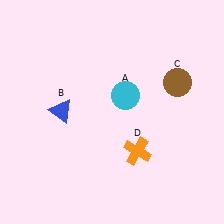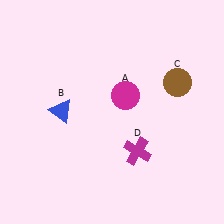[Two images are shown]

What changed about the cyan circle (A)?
In Image 1, A is cyan. In Image 2, it changed to magenta.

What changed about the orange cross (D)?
In Image 1, D is orange. In Image 2, it changed to magenta.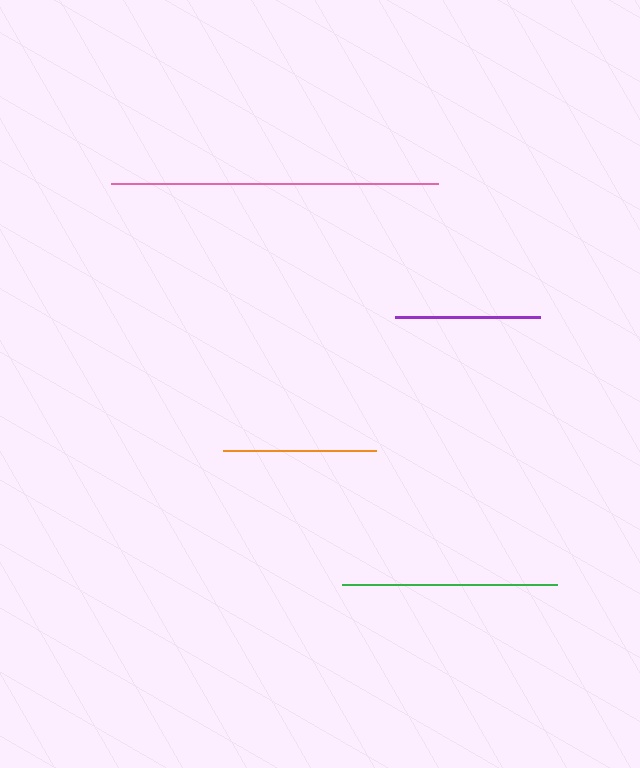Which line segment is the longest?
The pink line is the longest at approximately 327 pixels.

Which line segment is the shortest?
The purple line is the shortest at approximately 144 pixels.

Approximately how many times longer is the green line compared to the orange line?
The green line is approximately 1.4 times the length of the orange line.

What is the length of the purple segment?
The purple segment is approximately 144 pixels long.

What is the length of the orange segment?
The orange segment is approximately 153 pixels long.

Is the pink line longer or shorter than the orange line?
The pink line is longer than the orange line.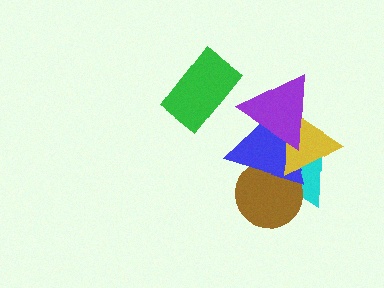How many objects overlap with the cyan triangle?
4 objects overlap with the cyan triangle.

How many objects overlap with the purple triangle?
3 objects overlap with the purple triangle.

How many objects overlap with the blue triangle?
4 objects overlap with the blue triangle.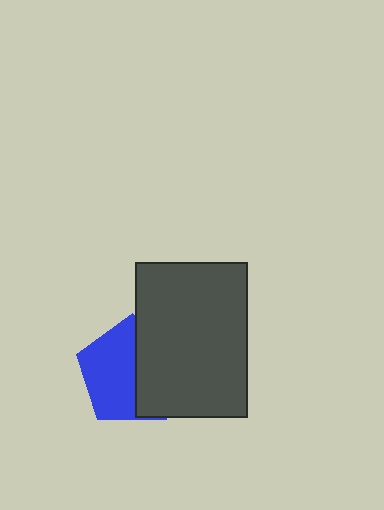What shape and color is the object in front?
The object in front is a dark gray rectangle.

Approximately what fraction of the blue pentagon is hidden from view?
Roughly 45% of the blue pentagon is hidden behind the dark gray rectangle.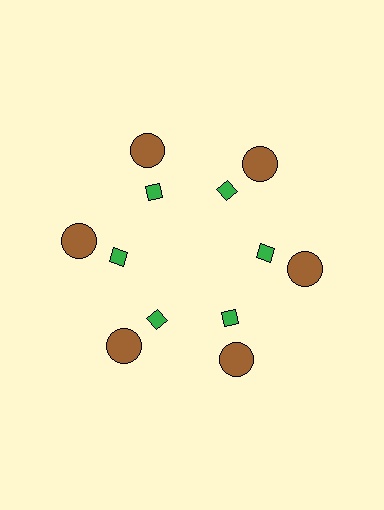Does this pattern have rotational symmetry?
Yes, this pattern has 6-fold rotational symmetry. It looks the same after rotating 60 degrees around the center.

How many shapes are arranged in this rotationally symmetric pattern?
There are 12 shapes, arranged in 6 groups of 2.